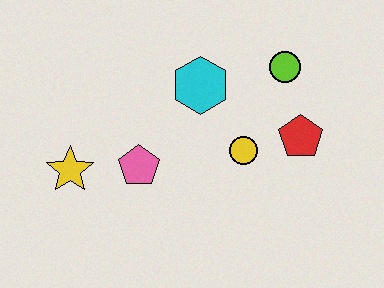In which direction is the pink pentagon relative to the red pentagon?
The pink pentagon is to the left of the red pentagon.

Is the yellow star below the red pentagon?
Yes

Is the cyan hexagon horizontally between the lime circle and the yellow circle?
No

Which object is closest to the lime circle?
The red pentagon is closest to the lime circle.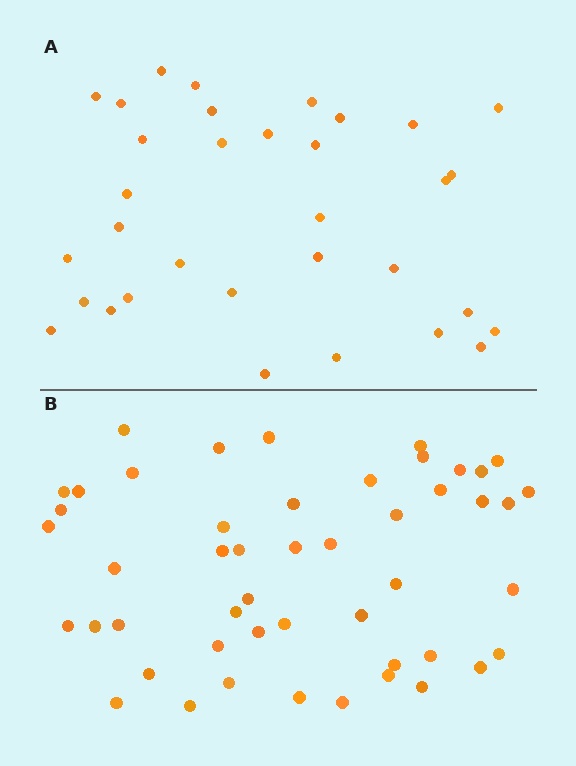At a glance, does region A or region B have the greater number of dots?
Region B (the bottom region) has more dots.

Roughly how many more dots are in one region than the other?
Region B has approximately 15 more dots than region A.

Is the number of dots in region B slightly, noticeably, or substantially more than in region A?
Region B has substantially more. The ratio is roughly 1.5 to 1.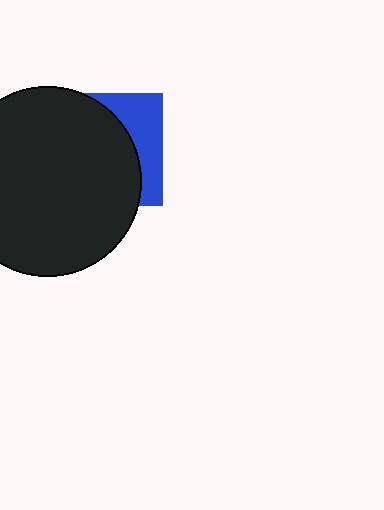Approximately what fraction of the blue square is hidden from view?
Roughly 70% of the blue square is hidden behind the black circle.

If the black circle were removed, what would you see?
You would see the complete blue square.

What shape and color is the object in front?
The object in front is a black circle.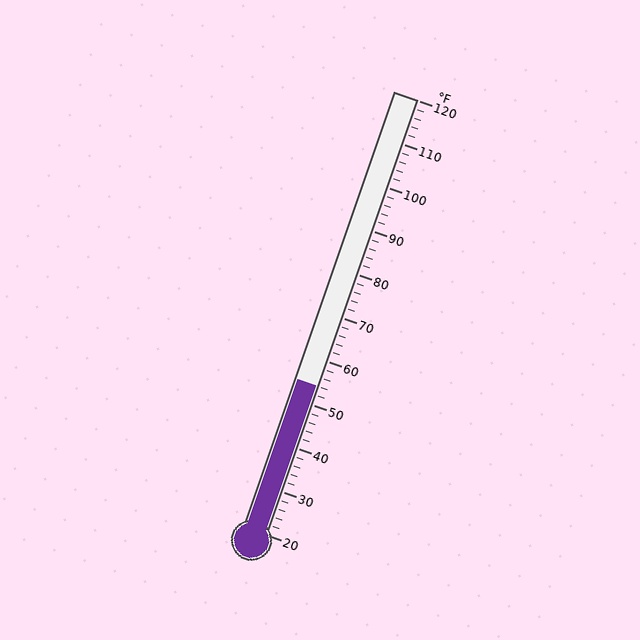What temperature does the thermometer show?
The thermometer shows approximately 54°F.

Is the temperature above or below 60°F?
The temperature is below 60°F.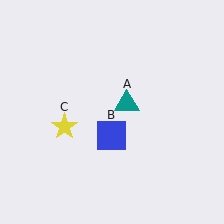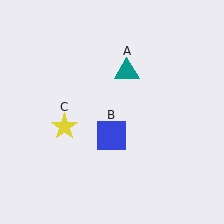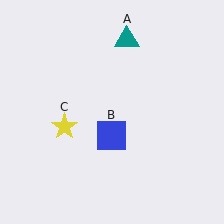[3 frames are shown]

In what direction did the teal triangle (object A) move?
The teal triangle (object A) moved up.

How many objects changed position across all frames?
1 object changed position: teal triangle (object A).